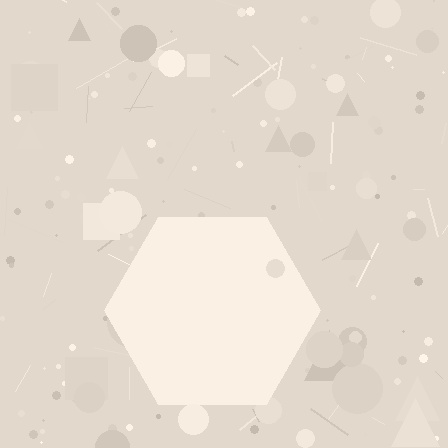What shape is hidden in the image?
A hexagon is hidden in the image.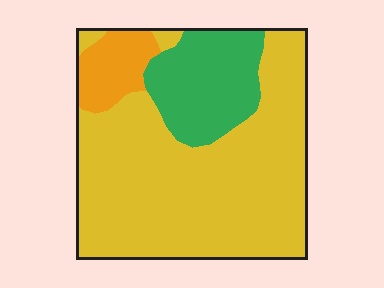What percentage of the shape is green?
Green takes up about one fifth (1/5) of the shape.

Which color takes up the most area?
Yellow, at roughly 70%.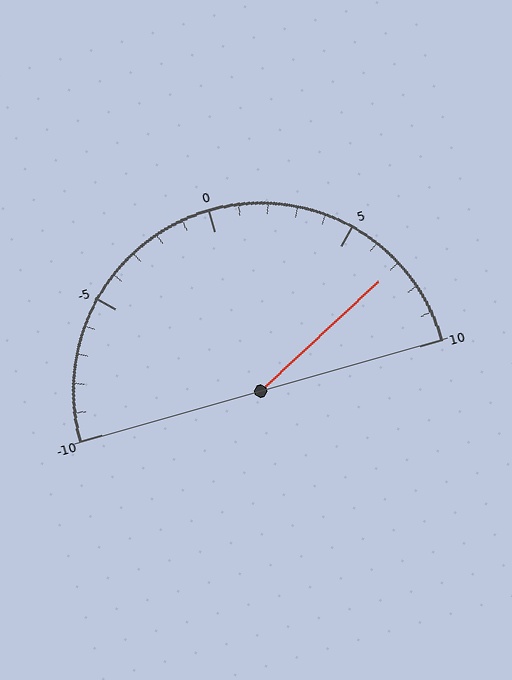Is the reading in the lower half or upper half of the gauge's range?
The reading is in the upper half of the range (-10 to 10).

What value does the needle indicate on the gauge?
The needle indicates approximately 7.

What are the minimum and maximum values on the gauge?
The gauge ranges from -10 to 10.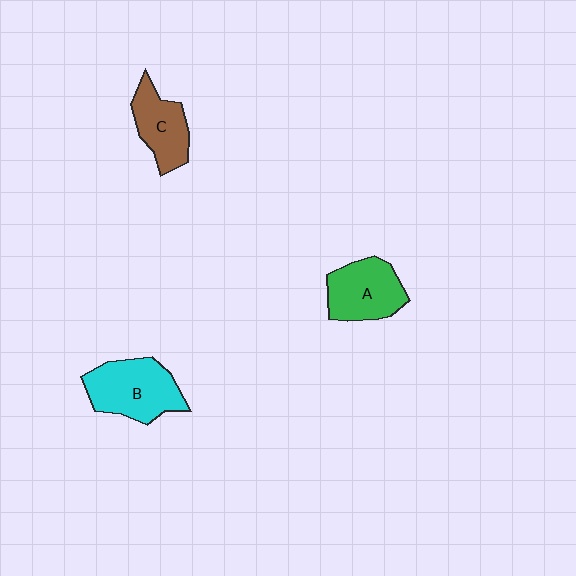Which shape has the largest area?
Shape B (cyan).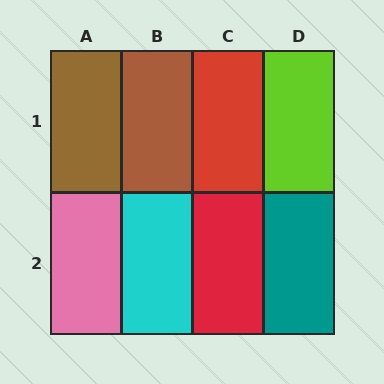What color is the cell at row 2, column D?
Teal.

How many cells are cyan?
1 cell is cyan.